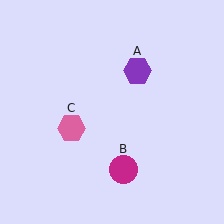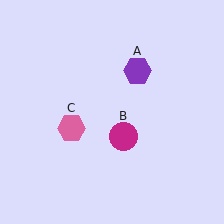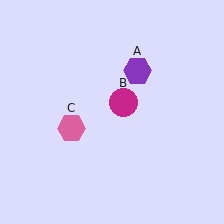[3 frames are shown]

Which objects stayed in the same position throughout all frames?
Purple hexagon (object A) and pink hexagon (object C) remained stationary.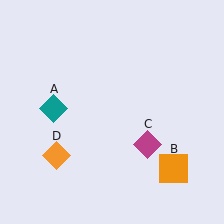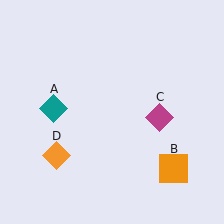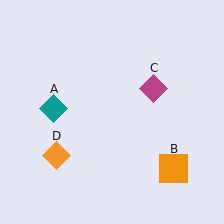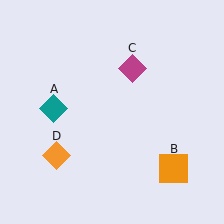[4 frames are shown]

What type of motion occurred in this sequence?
The magenta diamond (object C) rotated counterclockwise around the center of the scene.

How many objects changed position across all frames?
1 object changed position: magenta diamond (object C).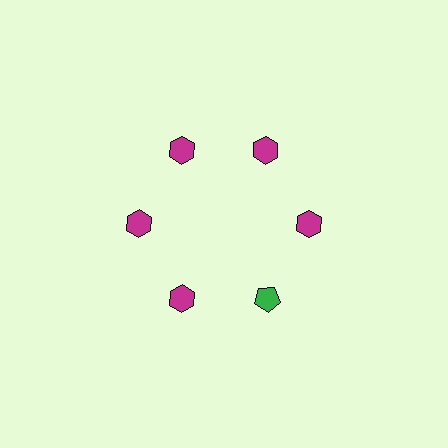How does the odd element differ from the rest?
It differs in both color (green instead of magenta) and shape (pentagon instead of hexagon).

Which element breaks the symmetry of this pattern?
The green pentagon at roughly the 5 o'clock position breaks the symmetry. All other shapes are magenta hexagons.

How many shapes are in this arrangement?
There are 6 shapes arranged in a ring pattern.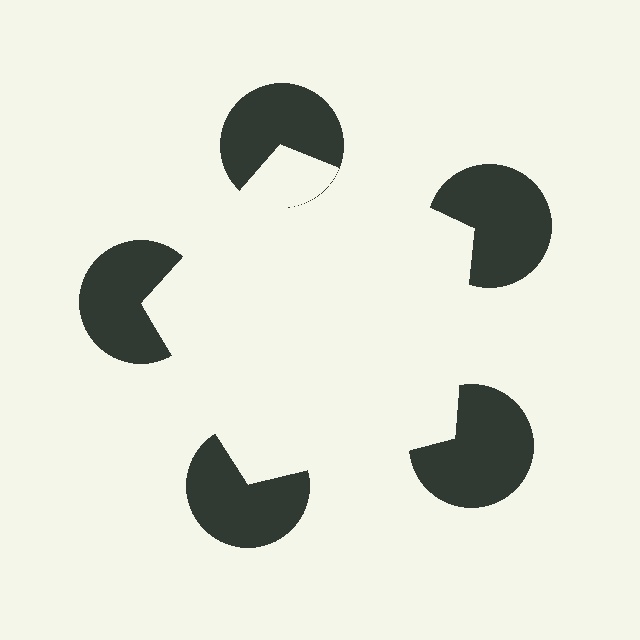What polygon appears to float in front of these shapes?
An illusory pentagon — its edges are inferred from the aligned wedge cuts in the pac-man discs, not physically drawn.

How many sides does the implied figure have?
5 sides.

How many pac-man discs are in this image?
There are 5 — one at each vertex of the illusory pentagon.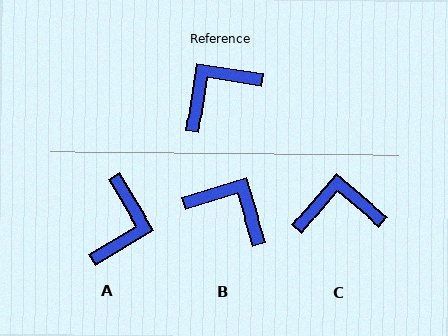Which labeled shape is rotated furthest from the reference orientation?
A, about 140 degrees away.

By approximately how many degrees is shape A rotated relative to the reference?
Approximately 140 degrees clockwise.